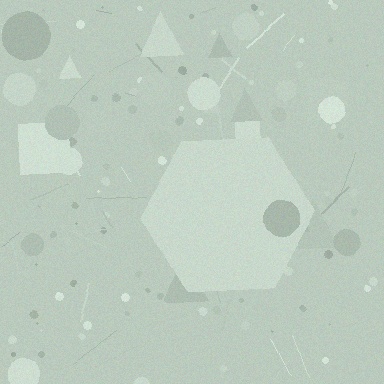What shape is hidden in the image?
A hexagon is hidden in the image.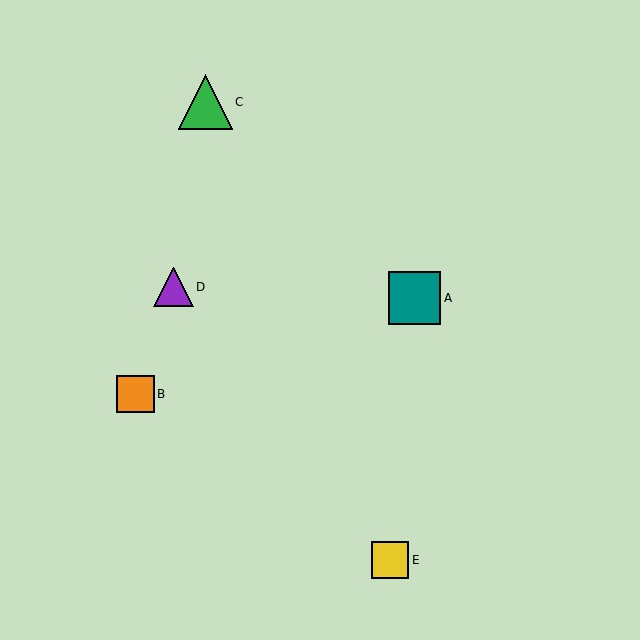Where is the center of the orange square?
The center of the orange square is at (135, 394).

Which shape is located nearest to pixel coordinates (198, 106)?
The green triangle (labeled C) at (205, 102) is nearest to that location.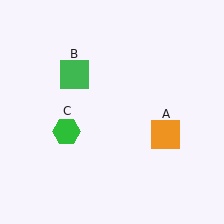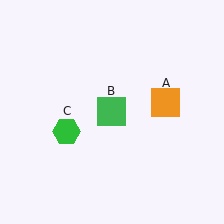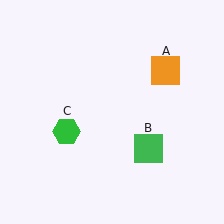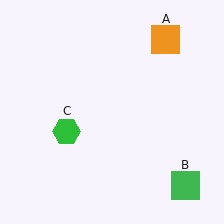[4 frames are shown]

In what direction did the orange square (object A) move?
The orange square (object A) moved up.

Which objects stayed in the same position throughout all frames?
Green hexagon (object C) remained stationary.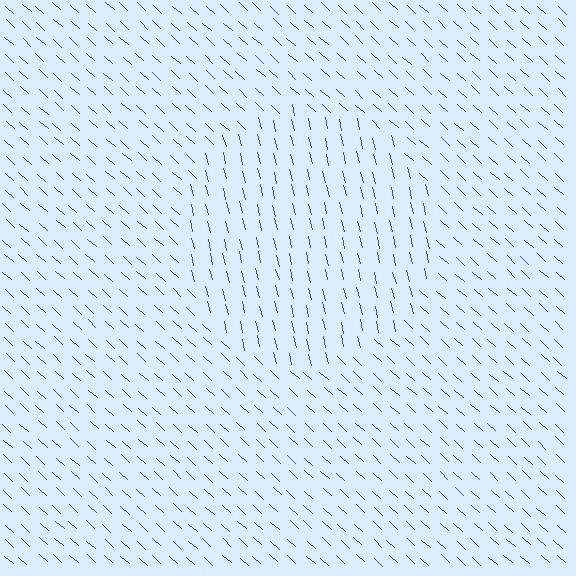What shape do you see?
I see a circle.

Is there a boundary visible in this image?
Yes, there is a texture boundary formed by a change in line orientation.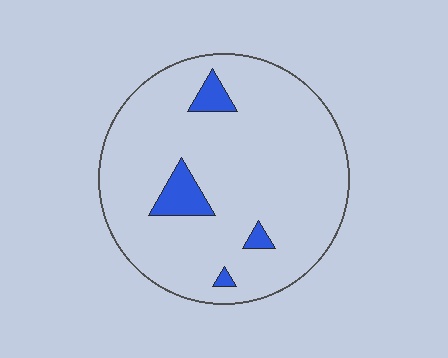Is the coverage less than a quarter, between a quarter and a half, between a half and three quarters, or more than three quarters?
Less than a quarter.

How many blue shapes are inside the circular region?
4.